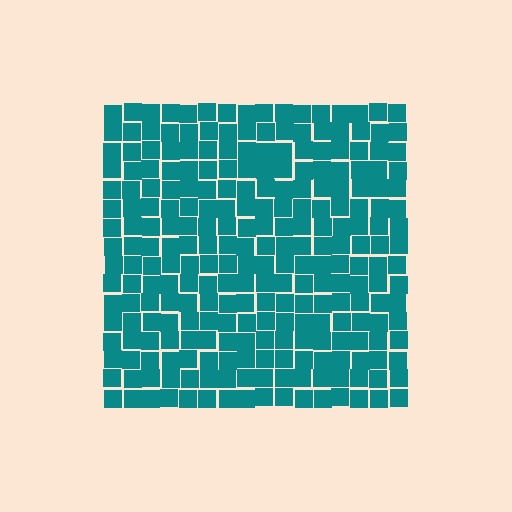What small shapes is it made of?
It is made of small squares.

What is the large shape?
The large shape is a square.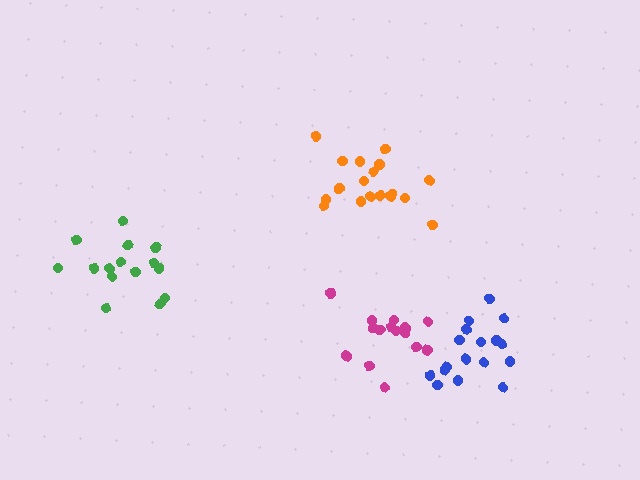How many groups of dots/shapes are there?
There are 4 groups.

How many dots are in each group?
Group 1: 15 dots, Group 2: 15 dots, Group 3: 17 dots, Group 4: 18 dots (65 total).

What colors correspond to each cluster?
The clusters are colored: magenta, green, blue, orange.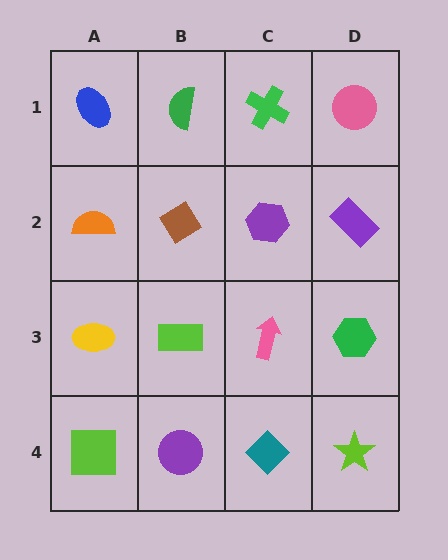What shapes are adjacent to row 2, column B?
A green semicircle (row 1, column B), a lime rectangle (row 3, column B), an orange semicircle (row 2, column A), a purple hexagon (row 2, column C).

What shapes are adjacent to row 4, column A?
A yellow ellipse (row 3, column A), a purple circle (row 4, column B).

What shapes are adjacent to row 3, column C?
A purple hexagon (row 2, column C), a teal diamond (row 4, column C), a lime rectangle (row 3, column B), a green hexagon (row 3, column D).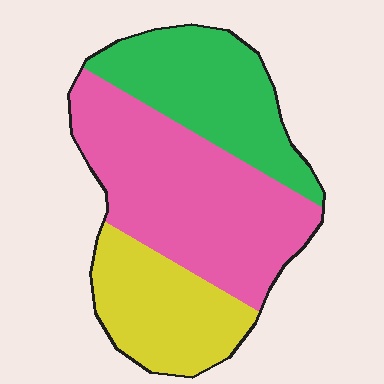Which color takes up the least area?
Yellow, at roughly 25%.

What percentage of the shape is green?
Green takes up about one quarter (1/4) of the shape.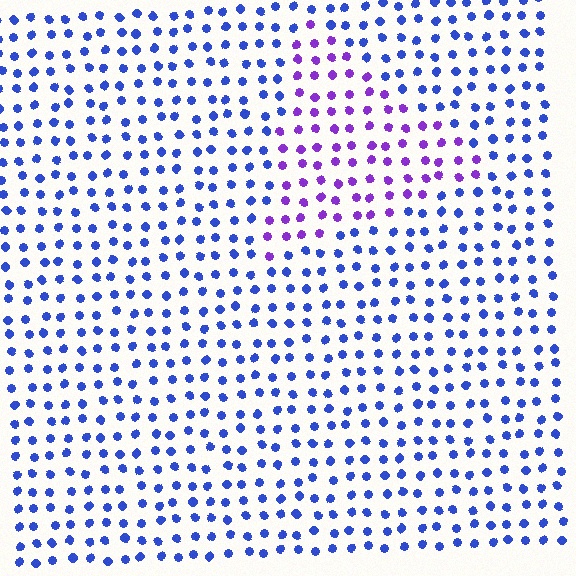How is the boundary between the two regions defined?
The boundary is defined purely by a slight shift in hue (about 45 degrees). Spacing, size, and orientation are identical on both sides.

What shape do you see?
I see a triangle.